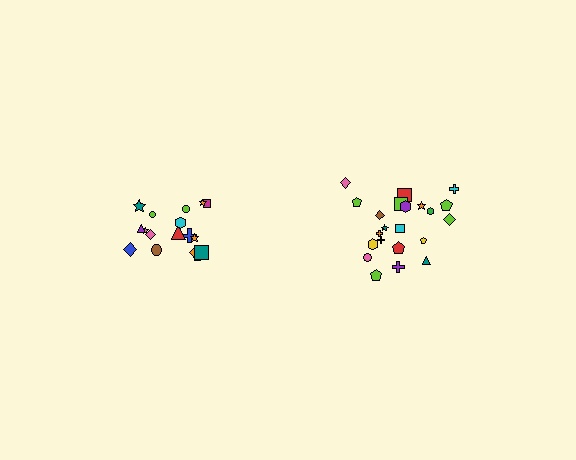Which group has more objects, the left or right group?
The right group.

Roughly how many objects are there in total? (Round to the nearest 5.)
Roughly 40 objects in total.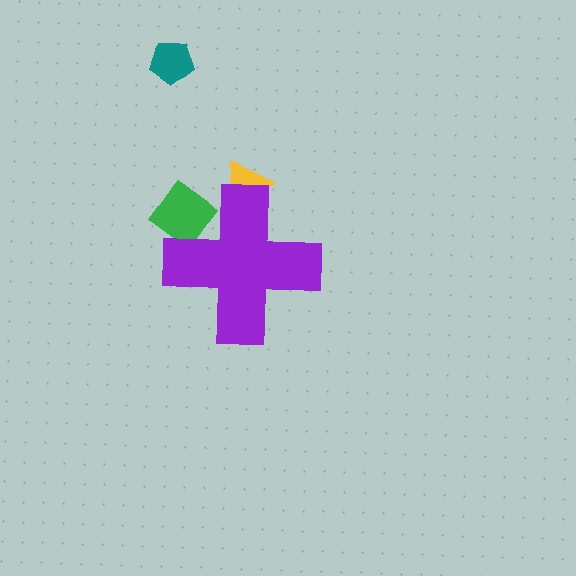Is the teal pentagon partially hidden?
No, the teal pentagon is fully visible.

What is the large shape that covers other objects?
A purple cross.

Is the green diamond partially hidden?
Yes, the green diamond is partially hidden behind the purple cross.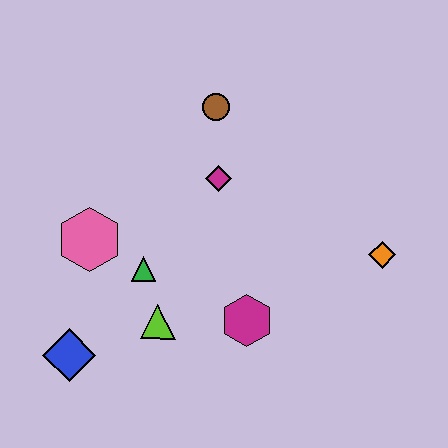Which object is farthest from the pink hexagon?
The orange diamond is farthest from the pink hexagon.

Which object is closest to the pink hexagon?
The green triangle is closest to the pink hexagon.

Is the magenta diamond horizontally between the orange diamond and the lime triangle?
Yes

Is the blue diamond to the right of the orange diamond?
No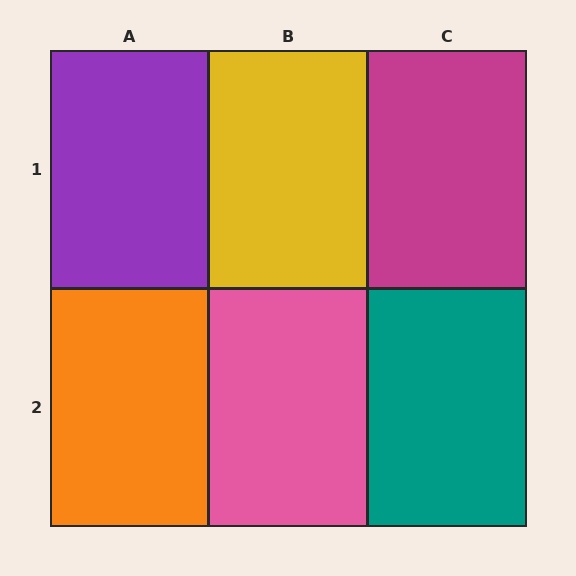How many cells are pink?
1 cell is pink.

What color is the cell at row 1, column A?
Purple.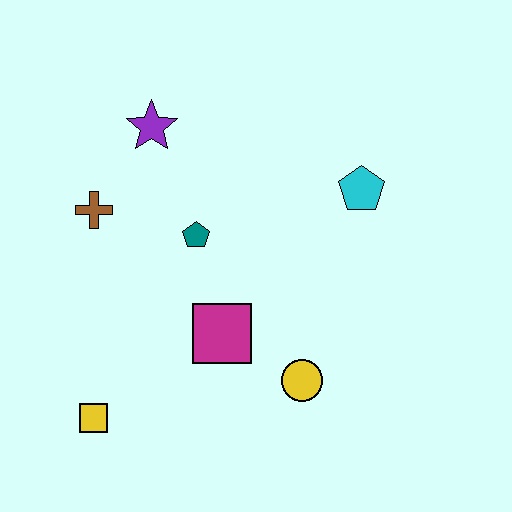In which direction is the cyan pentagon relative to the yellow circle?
The cyan pentagon is above the yellow circle.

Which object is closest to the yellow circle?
The magenta square is closest to the yellow circle.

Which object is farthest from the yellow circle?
The purple star is farthest from the yellow circle.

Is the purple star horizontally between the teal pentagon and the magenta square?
No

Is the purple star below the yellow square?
No